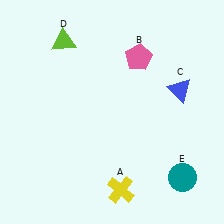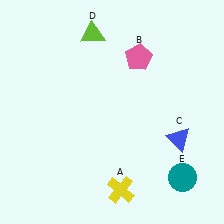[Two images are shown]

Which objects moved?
The objects that moved are: the blue triangle (C), the lime triangle (D).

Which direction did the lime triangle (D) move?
The lime triangle (D) moved right.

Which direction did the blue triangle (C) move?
The blue triangle (C) moved down.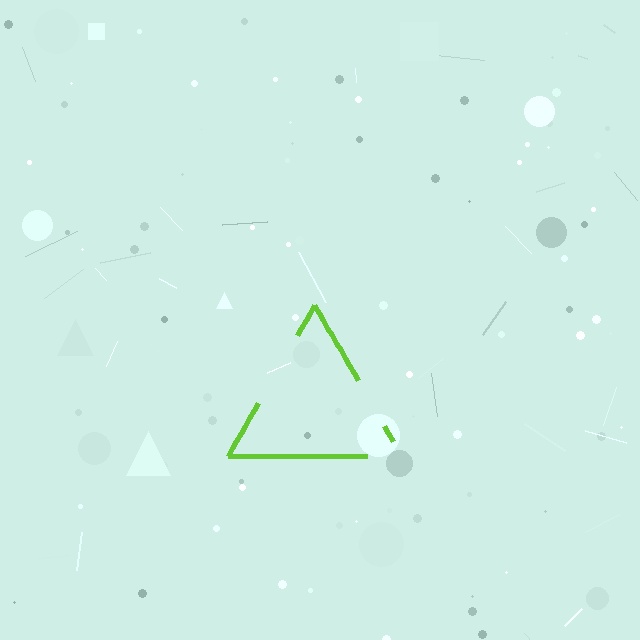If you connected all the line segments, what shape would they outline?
They would outline a triangle.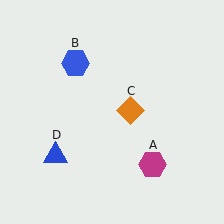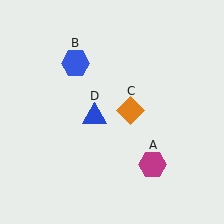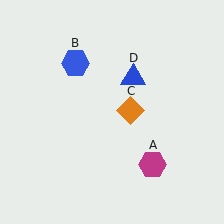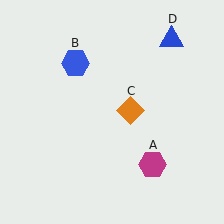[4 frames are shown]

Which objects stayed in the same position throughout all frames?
Magenta hexagon (object A) and blue hexagon (object B) and orange diamond (object C) remained stationary.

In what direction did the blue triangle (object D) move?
The blue triangle (object D) moved up and to the right.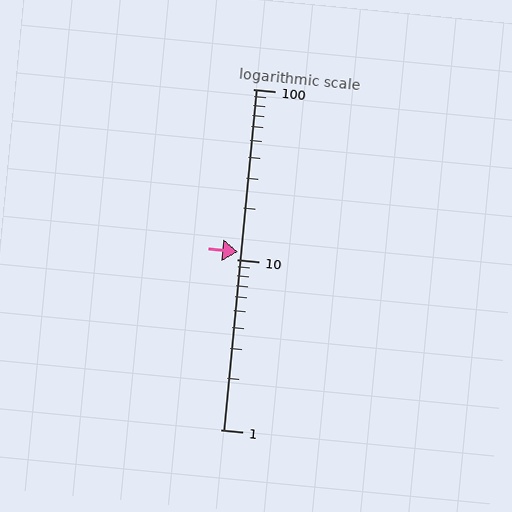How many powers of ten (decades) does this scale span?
The scale spans 2 decades, from 1 to 100.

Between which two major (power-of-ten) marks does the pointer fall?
The pointer is between 10 and 100.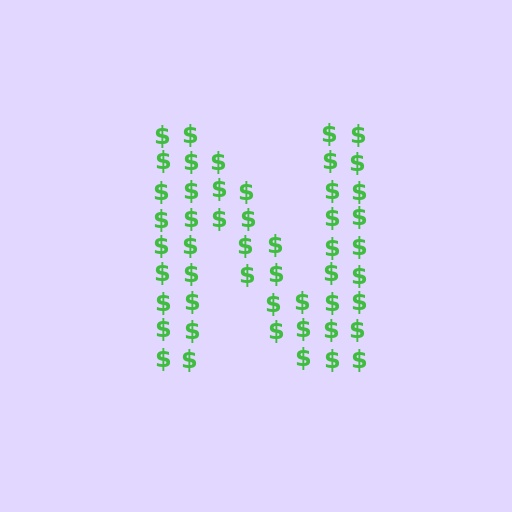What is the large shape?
The large shape is the letter N.